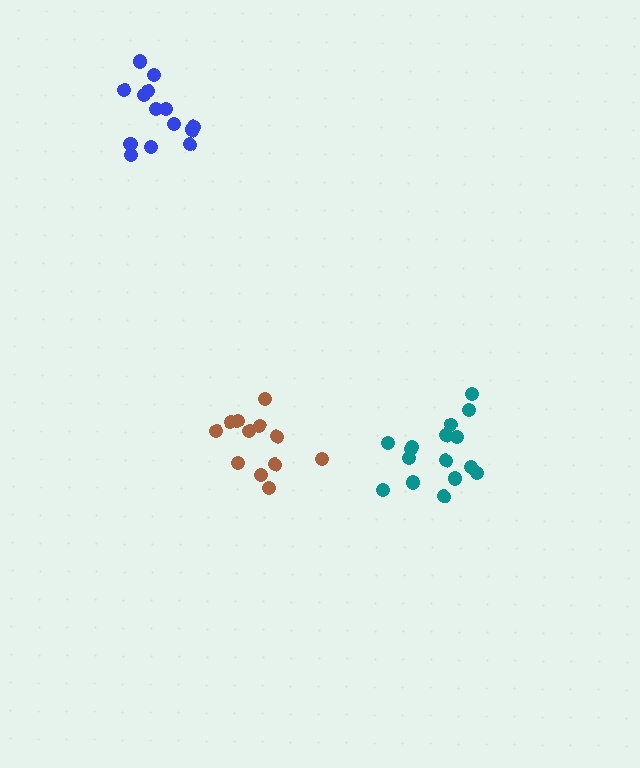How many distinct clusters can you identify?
There are 3 distinct clusters.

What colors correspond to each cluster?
The clusters are colored: teal, brown, blue.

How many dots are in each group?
Group 1: 16 dots, Group 2: 12 dots, Group 3: 14 dots (42 total).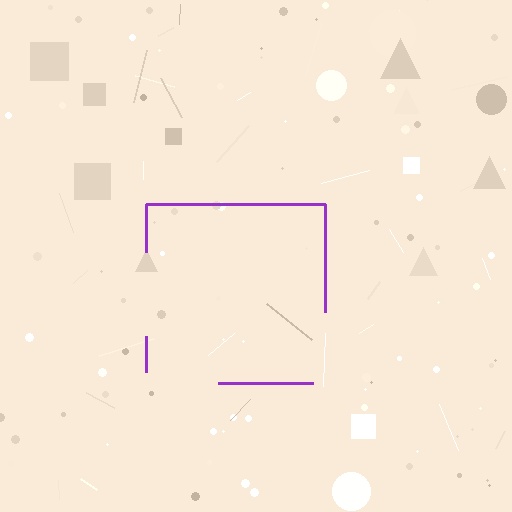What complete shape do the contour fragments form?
The contour fragments form a square.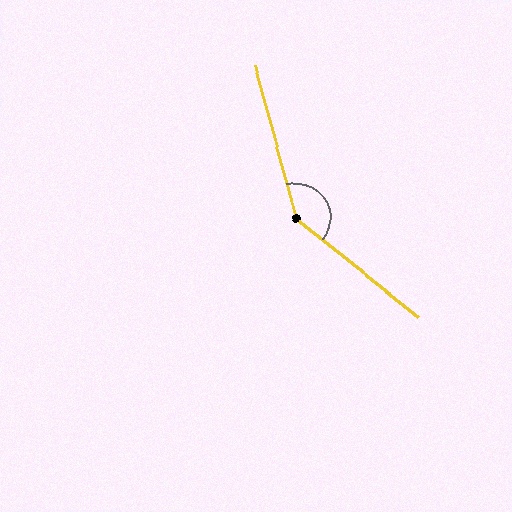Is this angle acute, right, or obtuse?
It is obtuse.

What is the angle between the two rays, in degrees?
Approximately 144 degrees.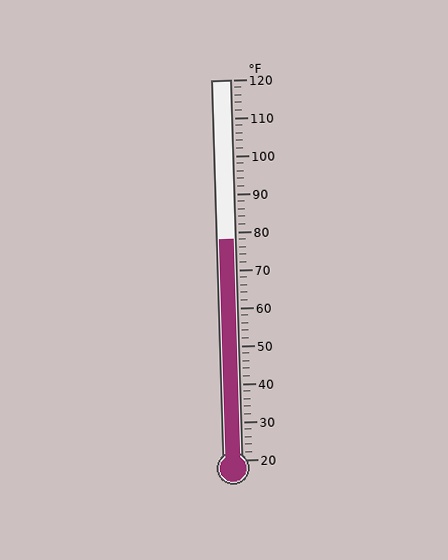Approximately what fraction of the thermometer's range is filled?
The thermometer is filled to approximately 60% of its range.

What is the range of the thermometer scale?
The thermometer scale ranges from 20°F to 120°F.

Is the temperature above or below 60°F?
The temperature is above 60°F.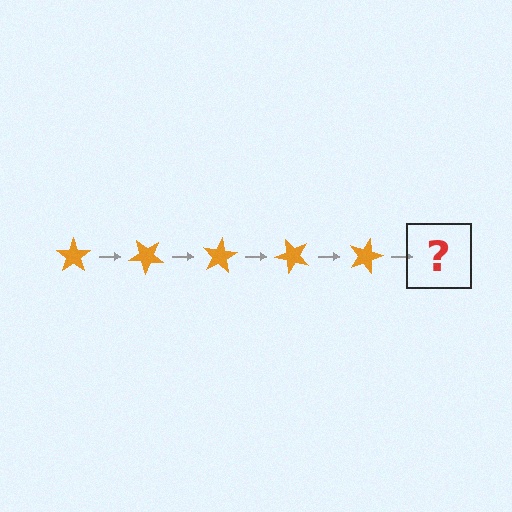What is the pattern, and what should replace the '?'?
The pattern is that the star rotates 40 degrees each step. The '?' should be an orange star rotated 200 degrees.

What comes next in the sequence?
The next element should be an orange star rotated 200 degrees.